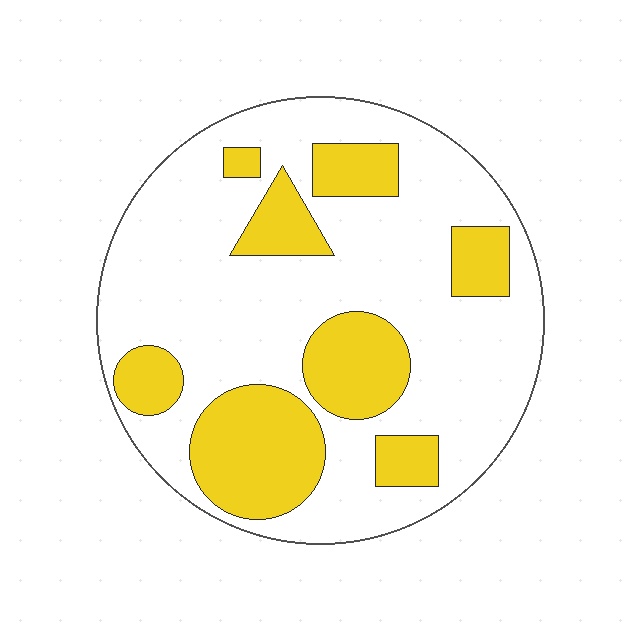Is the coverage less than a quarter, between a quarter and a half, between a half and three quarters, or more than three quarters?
Between a quarter and a half.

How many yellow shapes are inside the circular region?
8.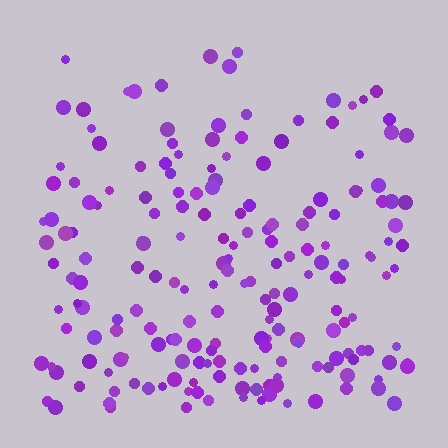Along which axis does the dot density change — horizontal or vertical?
Vertical.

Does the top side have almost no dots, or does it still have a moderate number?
Still a moderate number, just noticeably fewer than the bottom.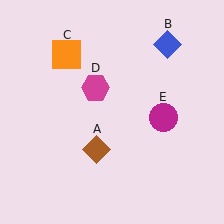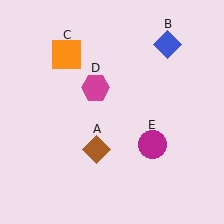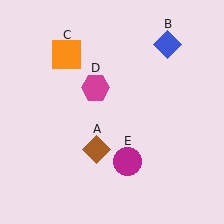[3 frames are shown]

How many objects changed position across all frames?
1 object changed position: magenta circle (object E).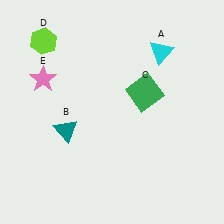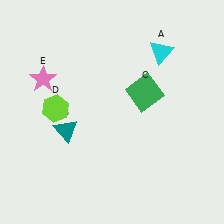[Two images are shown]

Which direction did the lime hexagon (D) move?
The lime hexagon (D) moved down.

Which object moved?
The lime hexagon (D) moved down.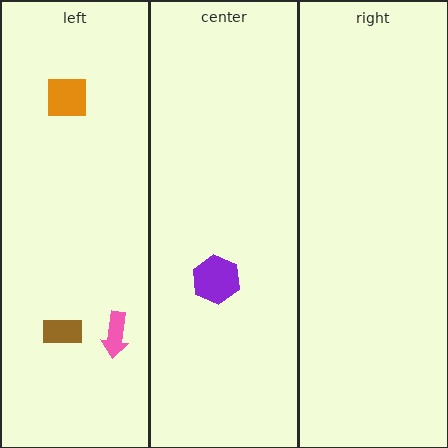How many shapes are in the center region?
1.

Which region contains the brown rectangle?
The left region.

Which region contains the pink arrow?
The left region.